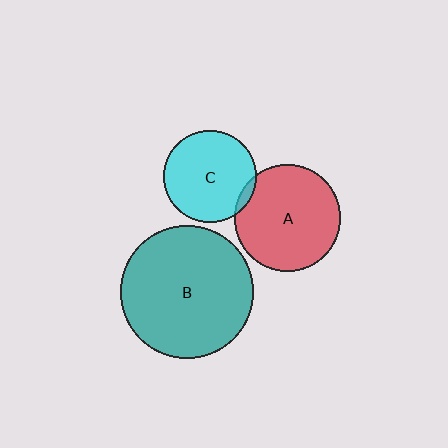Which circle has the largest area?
Circle B (teal).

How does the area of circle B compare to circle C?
Approximately 2.1 times.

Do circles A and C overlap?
Yes.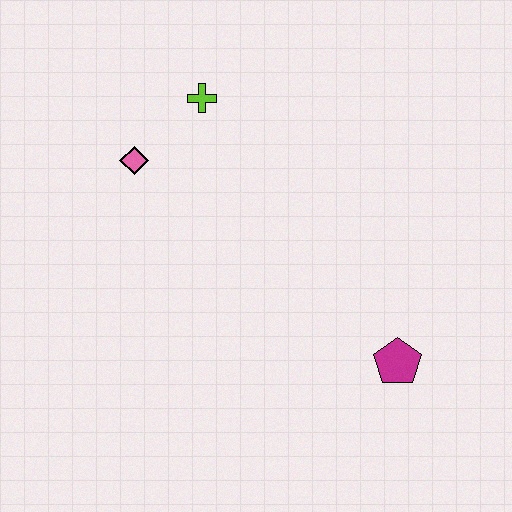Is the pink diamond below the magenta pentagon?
No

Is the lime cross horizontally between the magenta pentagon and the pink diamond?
Yes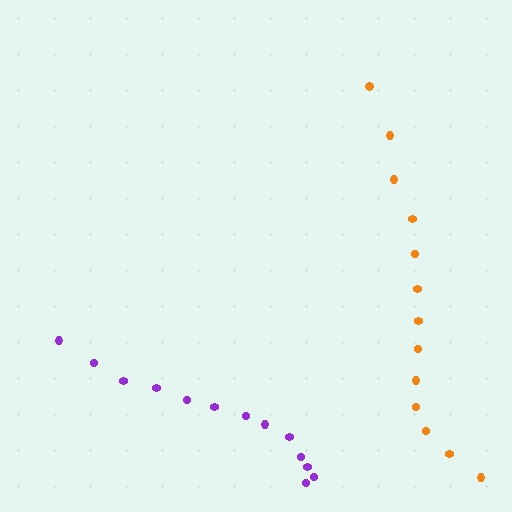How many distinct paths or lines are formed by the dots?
There are 2 distinct paths.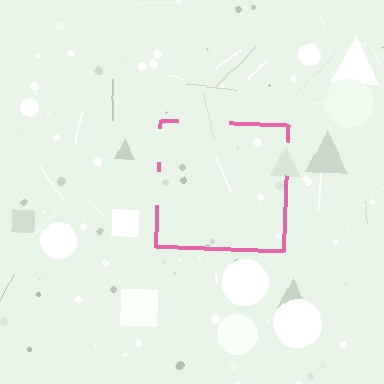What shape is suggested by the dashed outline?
The dashed outline suggests a square.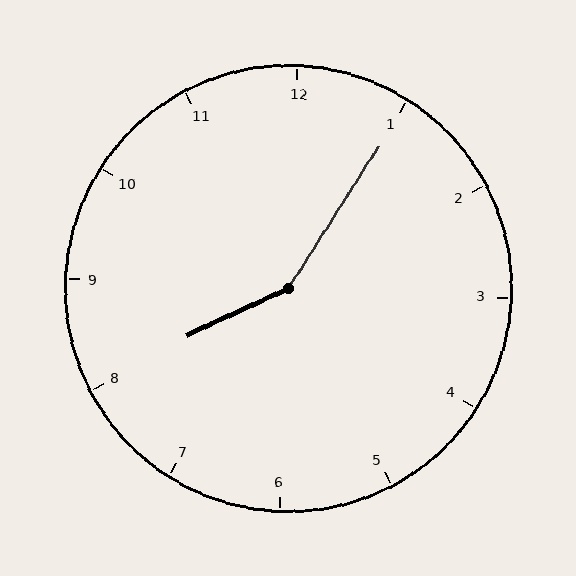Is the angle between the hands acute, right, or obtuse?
It is obtuse.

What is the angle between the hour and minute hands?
Approximately 148 degrees.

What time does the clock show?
8:05.